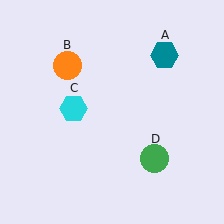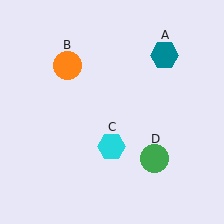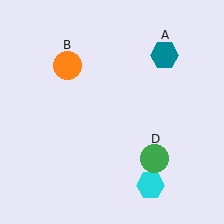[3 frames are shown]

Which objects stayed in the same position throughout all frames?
Teal hexagon (object A) and orange circle (object B) and green circle (object D) remained stationary.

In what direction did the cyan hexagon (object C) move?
The cyan hexagon (object C) moved down and to the right.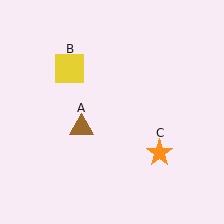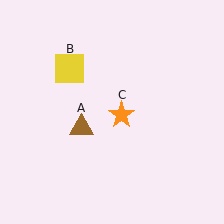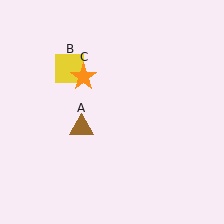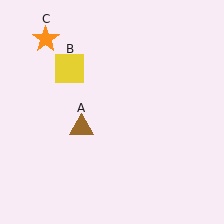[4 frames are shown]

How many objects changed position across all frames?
1 object changed position: orange star (object C).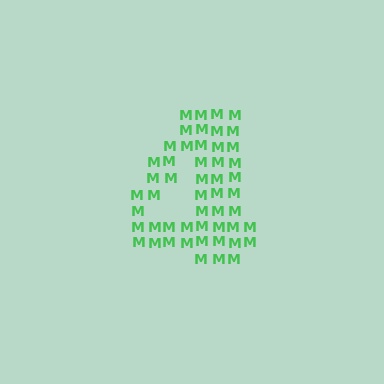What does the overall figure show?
The overall figure shows the digit 4.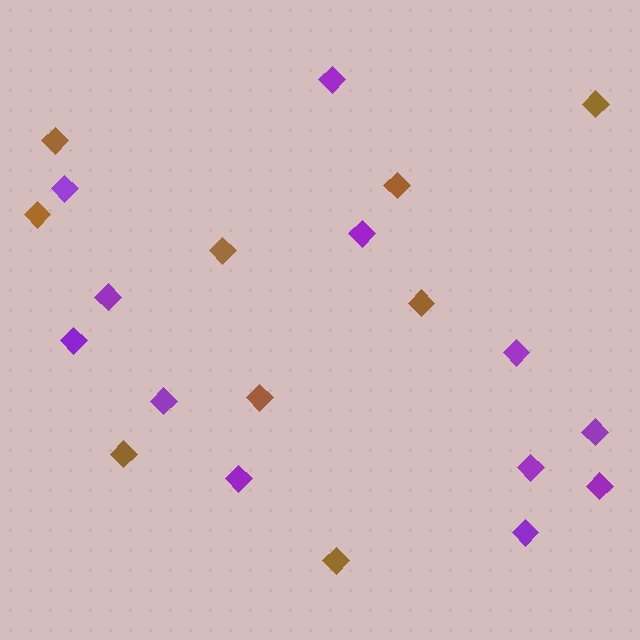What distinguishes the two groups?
There are 2 groups: one group of brown diamonds (9) and one group of purple diamonds (12).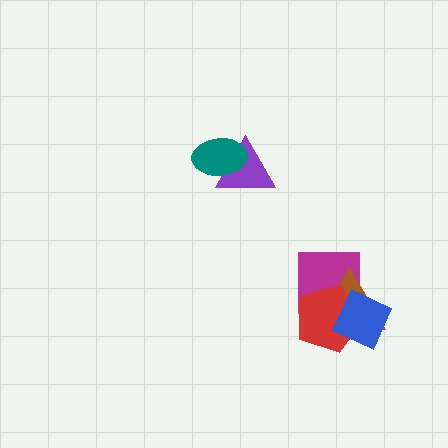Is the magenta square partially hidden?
Yes, it is partially covered by another shape.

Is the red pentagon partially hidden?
Yes, it is partially covered by another shape.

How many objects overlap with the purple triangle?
1 object overlaps with the purple triangle.